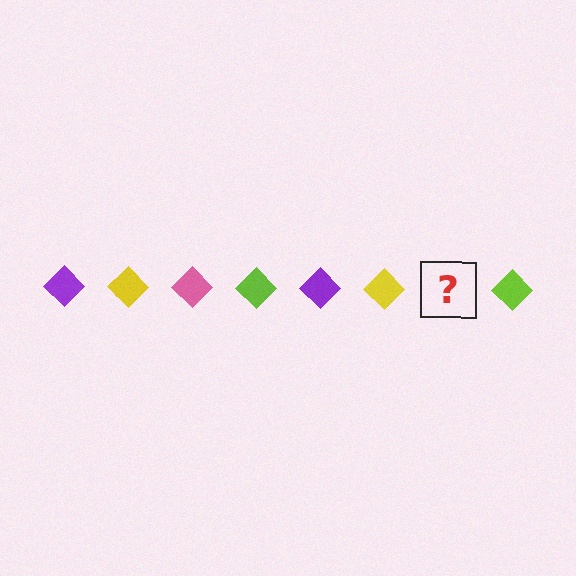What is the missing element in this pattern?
The missing element is a pink diamond.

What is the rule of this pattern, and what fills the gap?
The rule is that the pattern cycles through purple, yellow, pink, lime diamonds. The gap should be filled with a pink diamond.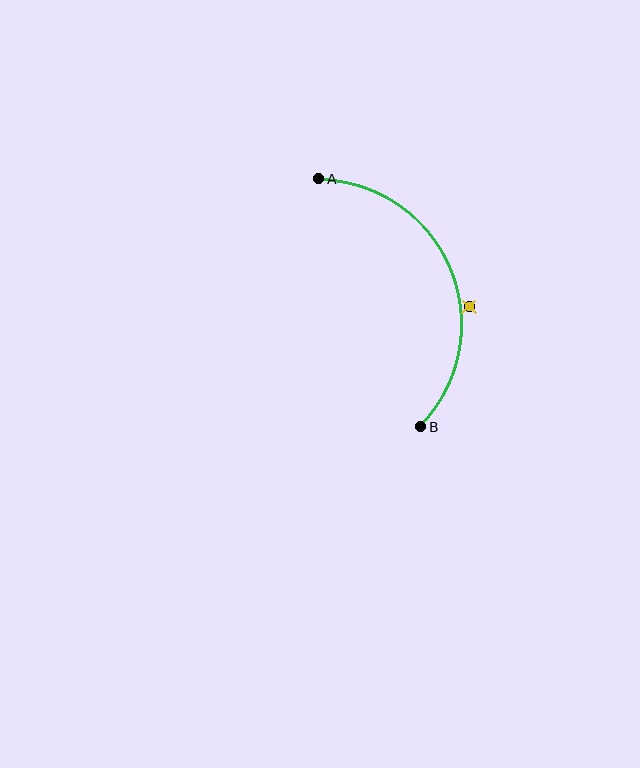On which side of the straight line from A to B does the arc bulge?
The arc bulges to the right of the straight line connecting A and B.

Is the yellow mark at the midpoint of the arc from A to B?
No — the yellow mark does not lie on the arc at all. It sits slightly outside the curve.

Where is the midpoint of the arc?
The arc midpoint is the point on the curve farthest from the straight line joining A and B. It sits to the right of that line.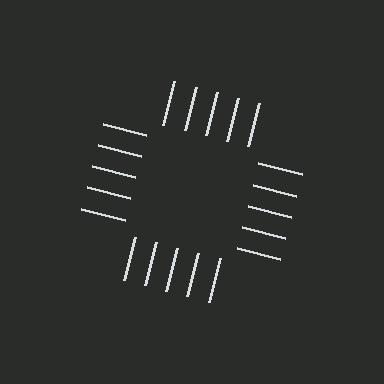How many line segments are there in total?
20 — 5 along each of the 4 edges.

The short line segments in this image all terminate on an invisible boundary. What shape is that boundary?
An illusory square — the line segments terminate on its edges but no continuous stroke is drawn.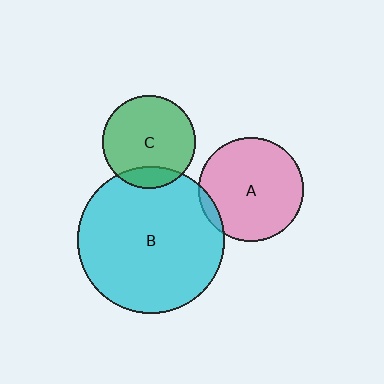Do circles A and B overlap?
Yes.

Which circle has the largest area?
Circle B (cyan).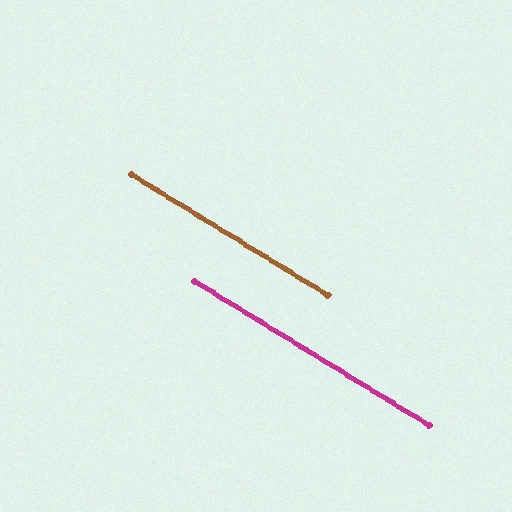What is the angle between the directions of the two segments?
Approximately 0 degrees.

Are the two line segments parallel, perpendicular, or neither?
Parallel — their directions differ by only 0.1°.